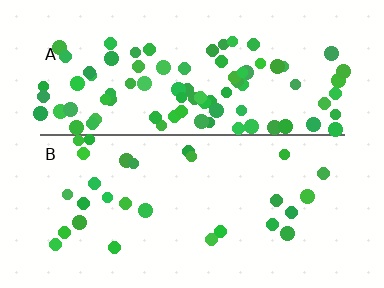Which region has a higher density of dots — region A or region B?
A (the top).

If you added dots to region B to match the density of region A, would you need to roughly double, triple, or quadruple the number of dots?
Approximately triple.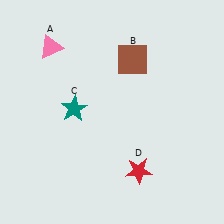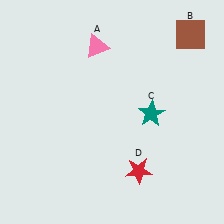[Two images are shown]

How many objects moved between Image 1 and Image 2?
3 objects moved between the two images.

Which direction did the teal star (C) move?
The teal star (C) moved right.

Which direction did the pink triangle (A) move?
The pink triangle (A) moved right.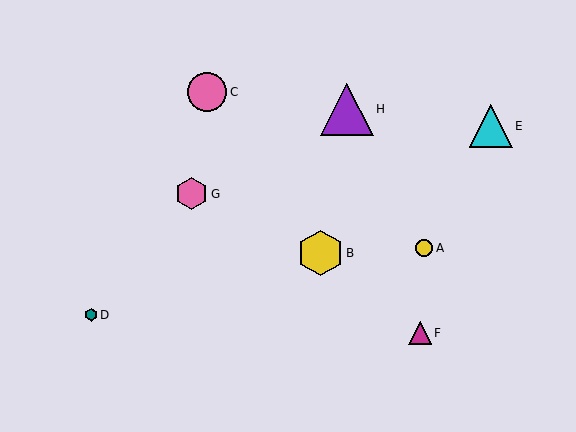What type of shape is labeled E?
Shape E is a cyan triangle.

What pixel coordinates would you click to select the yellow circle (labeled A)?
Click at (424, 248) to select the yellow circle A.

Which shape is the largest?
The purple triangle (labeled H) is the largest.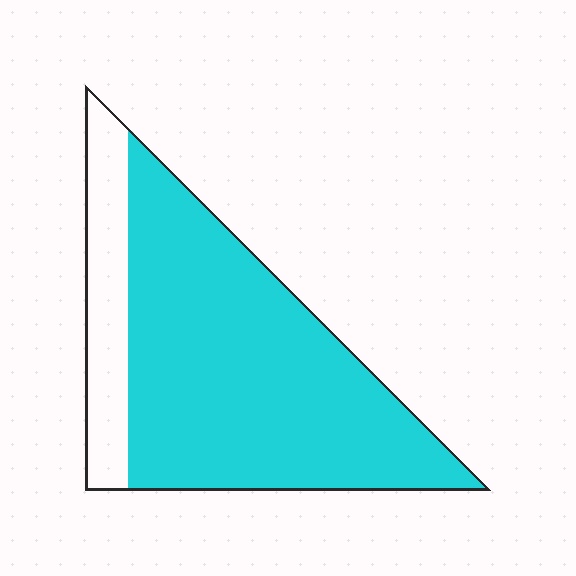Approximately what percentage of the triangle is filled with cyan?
Approximately 80%.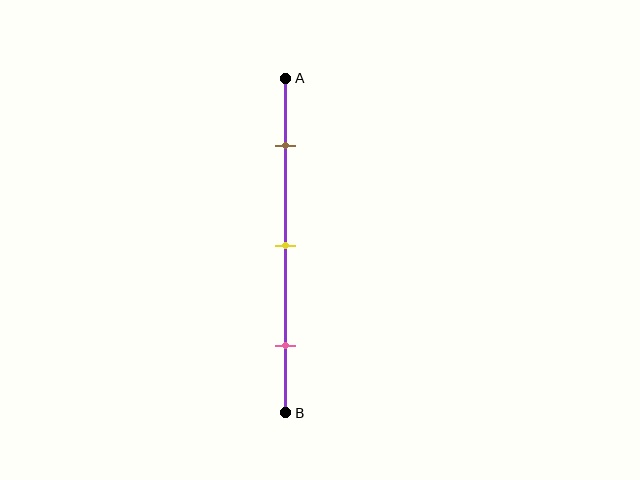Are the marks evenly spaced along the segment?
Yes, the marks are approximately evenly spaced.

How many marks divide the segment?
There are 3 marks dividing the segment.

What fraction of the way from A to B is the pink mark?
The pink mark is approximately 80% (0.8) of the way from A to B.